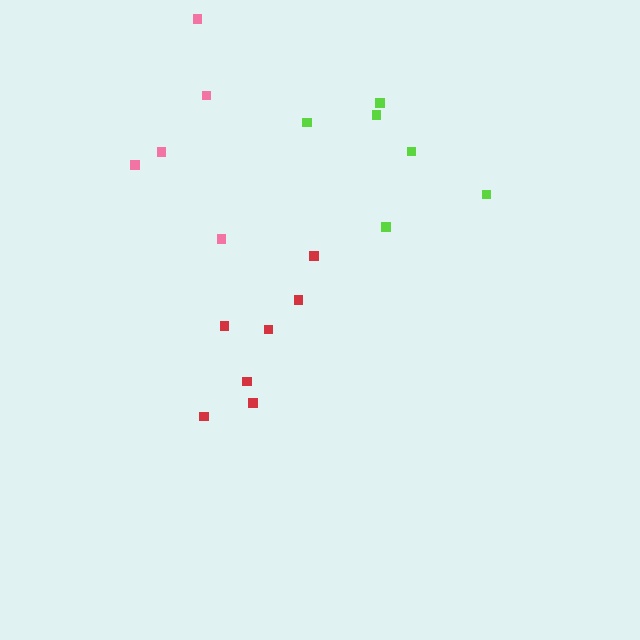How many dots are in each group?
Group 1: 7 dots, Group 2: 5 dots, Group 3: 6 dots (18 total).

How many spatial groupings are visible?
There are 3 spatial groupings.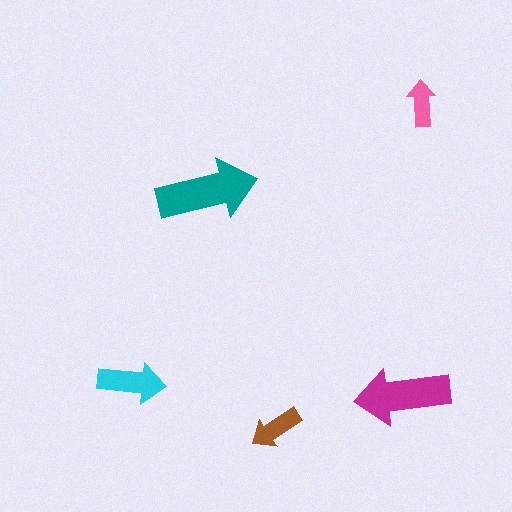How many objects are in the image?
There are 5 objects in the image.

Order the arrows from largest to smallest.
the teal one, the magenta one, the cyan one, the brown one, the pink one.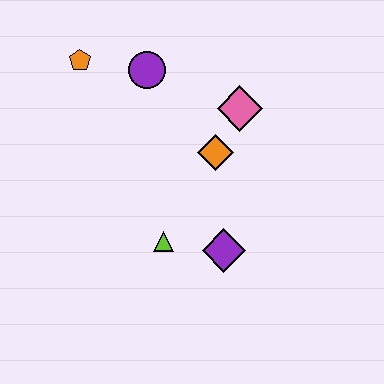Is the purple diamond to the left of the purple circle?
No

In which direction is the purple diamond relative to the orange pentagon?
The purple diamond is below the orange pentagon.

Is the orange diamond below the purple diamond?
No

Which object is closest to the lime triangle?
The purple diamond is closest to the lime triangle.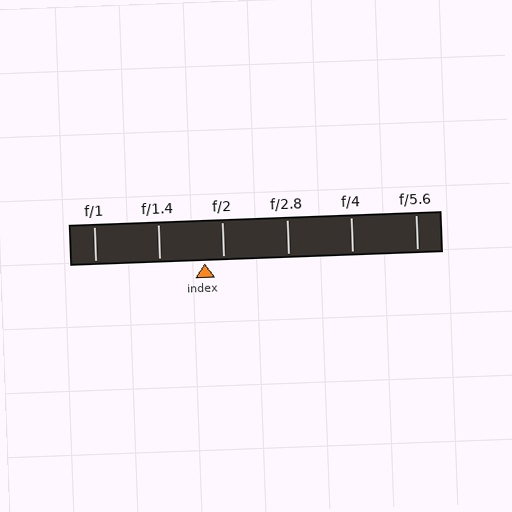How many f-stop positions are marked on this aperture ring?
There are 6 f-stop positions marked.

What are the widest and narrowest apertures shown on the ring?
The widest aperture shown is f/1 and the narrowest is f/5.6.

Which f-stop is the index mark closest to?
The index mark is closest to f/2.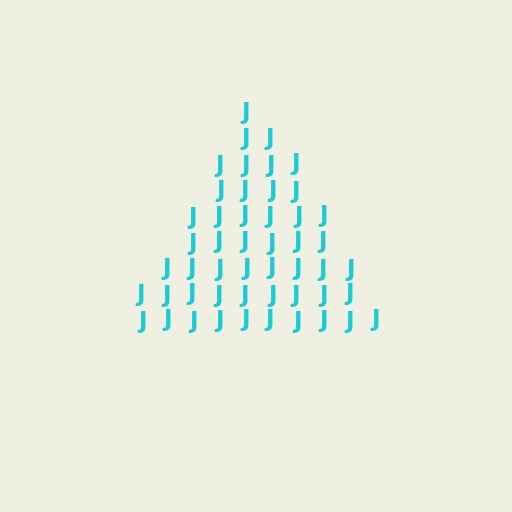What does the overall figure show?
The overall figure shows a triangle.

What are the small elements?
The small elements are letter J's.